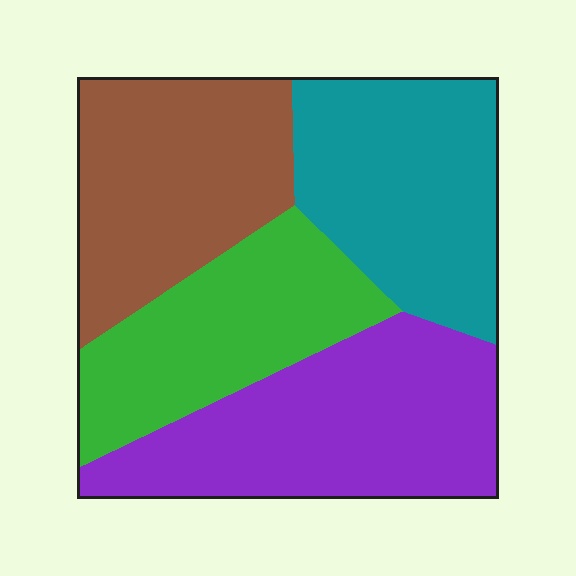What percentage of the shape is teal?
Teal takes up about one quarter (1/4) of the shape.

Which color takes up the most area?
Purple, at roughly 30%.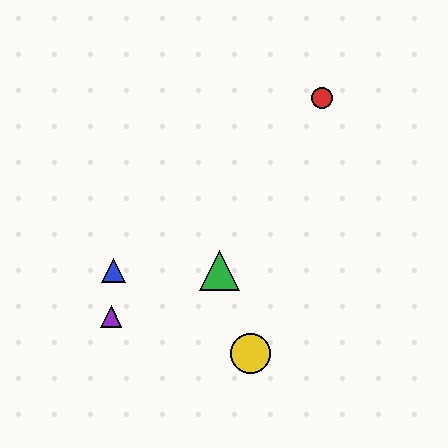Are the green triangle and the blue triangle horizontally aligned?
Yes, both are at y≈271.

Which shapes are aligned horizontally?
The blue triangle, the green triangle are aligned horizontally.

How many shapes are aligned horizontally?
2 shapes (the blue triangle, the green triangle) are aligned horizontally.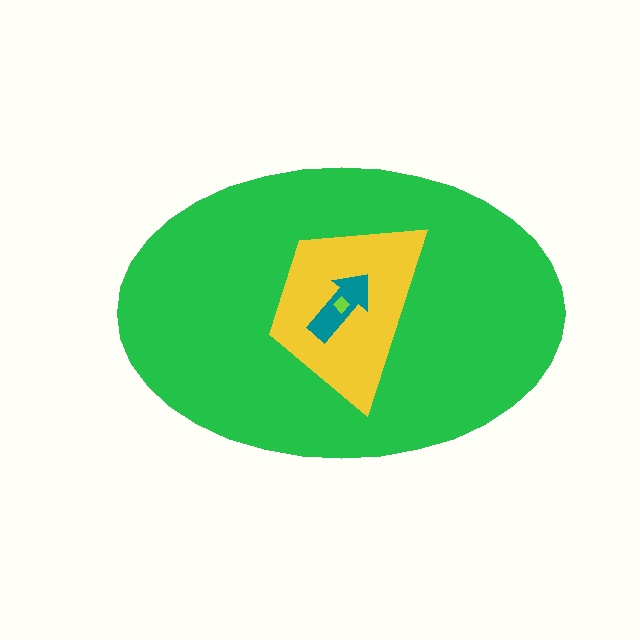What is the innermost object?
The lime diamond.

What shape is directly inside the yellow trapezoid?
The teal arrow.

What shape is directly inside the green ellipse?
The yellow trapezoid.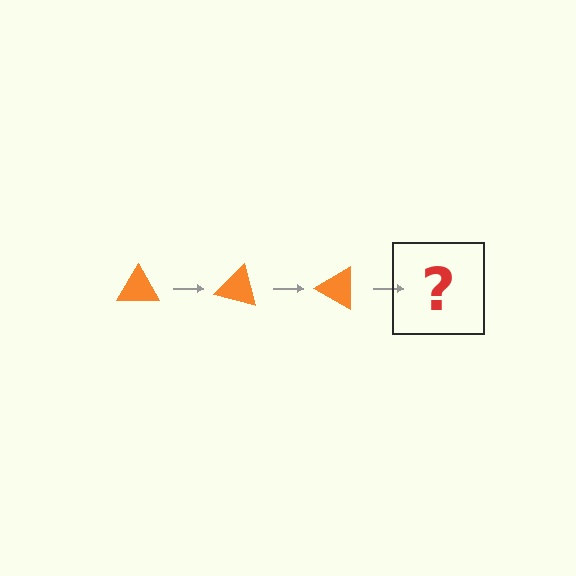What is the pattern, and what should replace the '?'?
The pattern is that the triangle rotates 15 degrees each step. The '?' should be an orange triangle rotated 45 degrees.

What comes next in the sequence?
The next element should be an orange triangle rotated 45 degrees.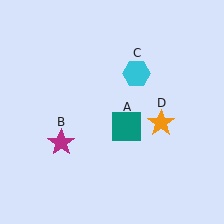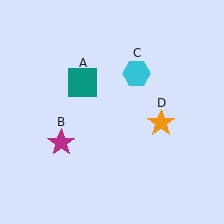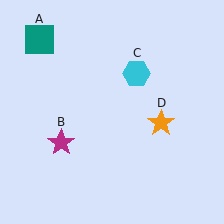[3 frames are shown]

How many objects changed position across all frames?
1 object changed position: teal square (object A).